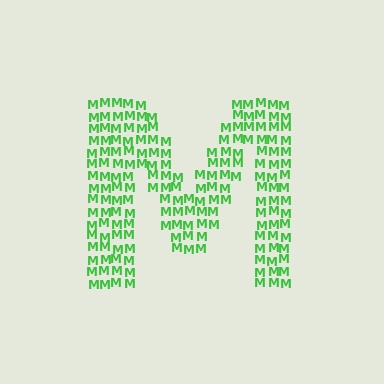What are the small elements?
The small elements are letter M's.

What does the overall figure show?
The overall figure shows the letter M.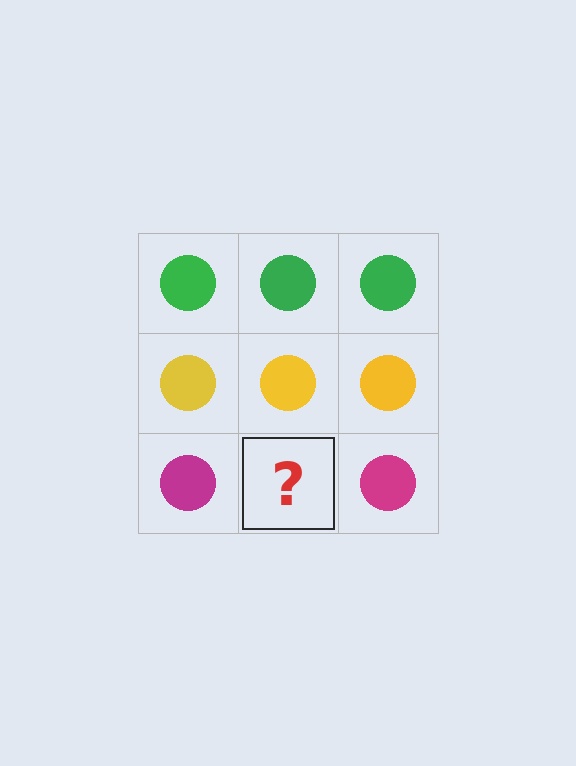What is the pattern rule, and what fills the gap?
The rule is that each row has a consistent color. The gap should be filled with a magenta circle.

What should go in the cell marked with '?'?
The missing cell should contain a magenta circle.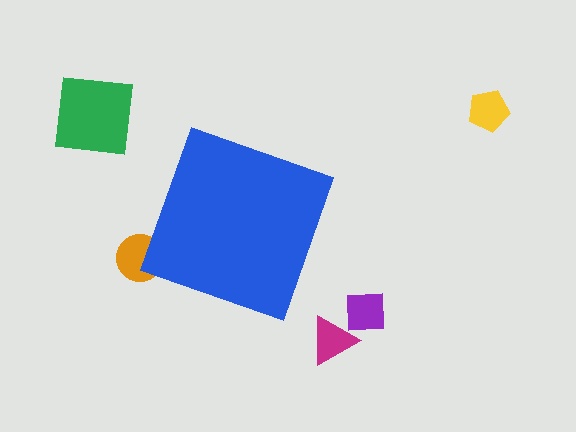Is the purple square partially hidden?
No, the purple square is fully visible.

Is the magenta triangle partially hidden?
No, the magenta triangle is fully visible.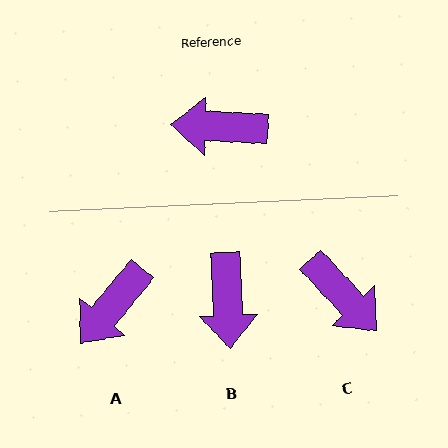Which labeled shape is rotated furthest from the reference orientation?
C, about 135 degrees away.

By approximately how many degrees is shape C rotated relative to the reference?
Approximately 135 degrees counter-clockwise.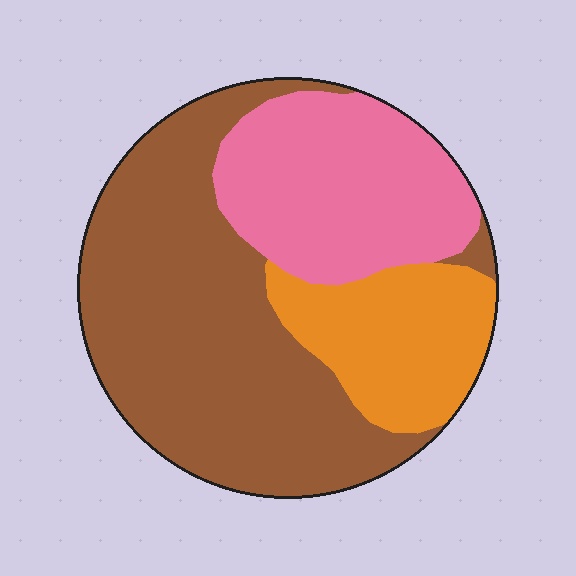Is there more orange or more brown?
Brown.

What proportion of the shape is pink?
Pink covers about 30% of the shape.